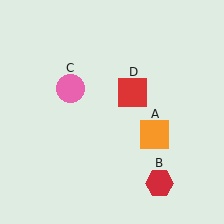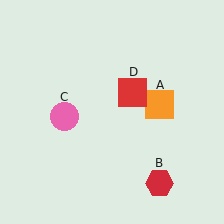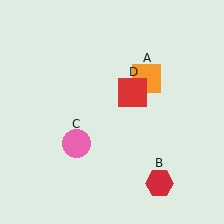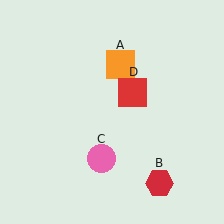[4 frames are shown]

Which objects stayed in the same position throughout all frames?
Red hexagon (object B) and red square (object D) remained stationary.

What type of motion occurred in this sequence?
The orange square (object A), pink circle (object C) rotated counterclockwise around the center of the scene.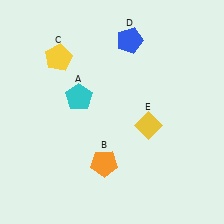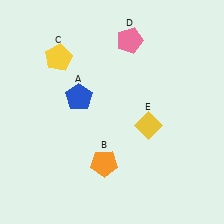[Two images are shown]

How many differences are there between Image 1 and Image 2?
There are 2 differences between the two images.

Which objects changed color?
A changed from cyan to blue. D changed from blue to pink.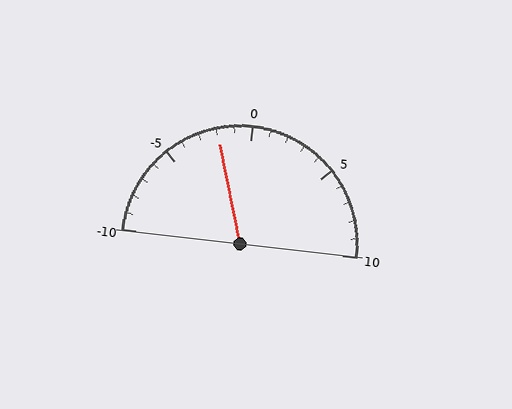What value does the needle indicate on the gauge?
The needle indicates approximately -2.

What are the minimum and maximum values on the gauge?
The gauge ranges from -10 to 10.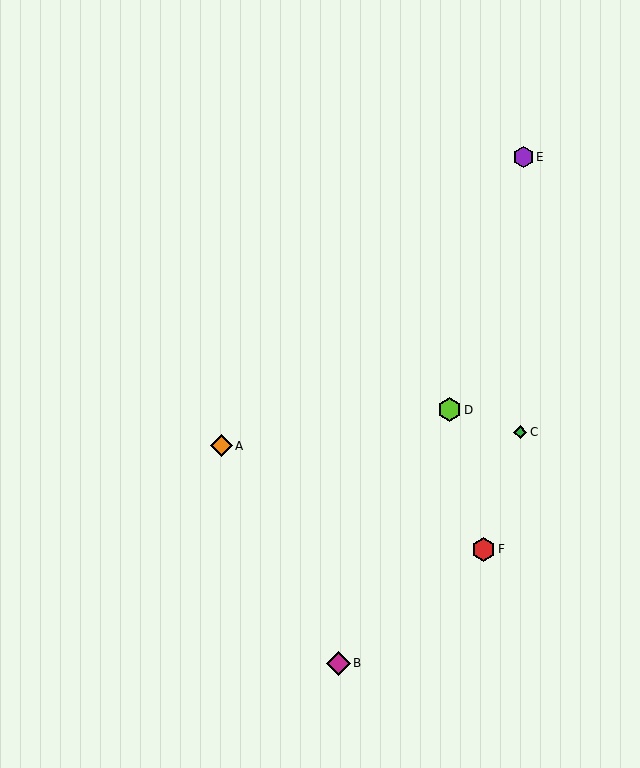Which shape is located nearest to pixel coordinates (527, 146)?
The purple hexagon (labeled E) at (523, 157) is nearest to that location.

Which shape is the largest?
The red hexagon (labeled F) is the largest.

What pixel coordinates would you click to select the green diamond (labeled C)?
Click at (520, 432) to select the green diamond C.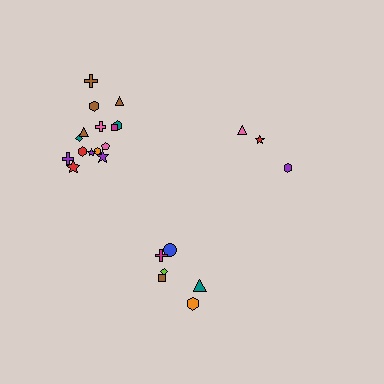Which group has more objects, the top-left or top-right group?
The top-left group.